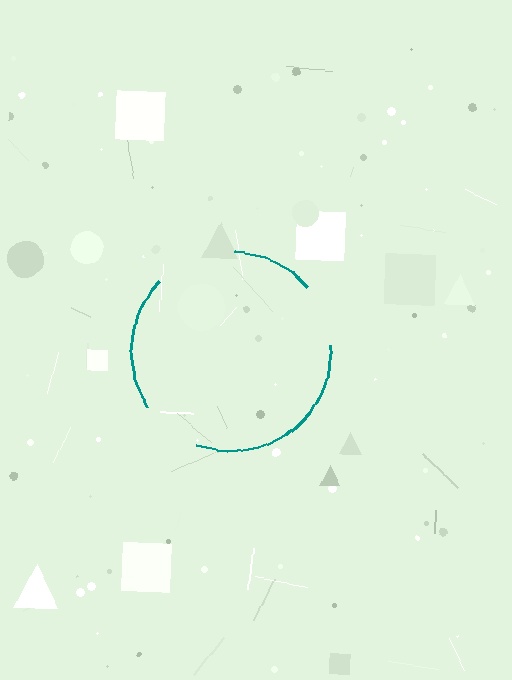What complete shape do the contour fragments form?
The contour fragments form a circle.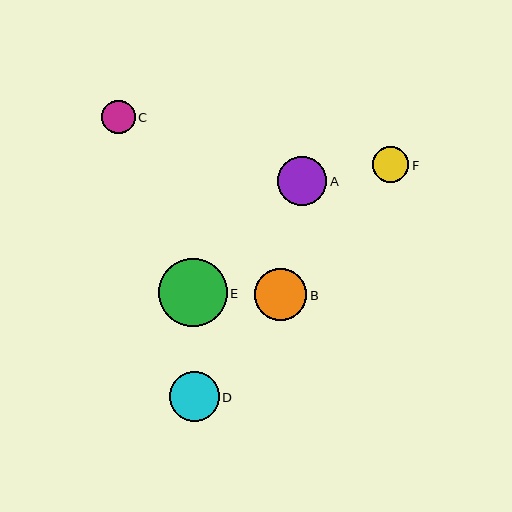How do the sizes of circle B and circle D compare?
Circle B and circle D are approximately the same size.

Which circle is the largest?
Circle E is the largest with a size of approximately 68 pixels.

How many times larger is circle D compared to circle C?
Circle D is approximately 1.5 times the size of circle C.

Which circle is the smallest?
Circle C is the smallest with a size of approximately 34 pixels.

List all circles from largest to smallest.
From largest to smallest: E, B, D, A, F, C.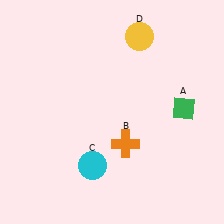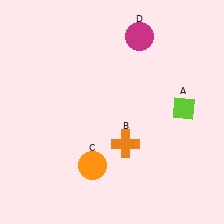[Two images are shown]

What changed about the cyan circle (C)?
In Image 1, C is cyan. In Image 2, it changed to orange.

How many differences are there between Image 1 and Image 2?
There are 3 differences between the two images.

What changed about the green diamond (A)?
In Image 1, A is green. In Image 2, it changed to lime.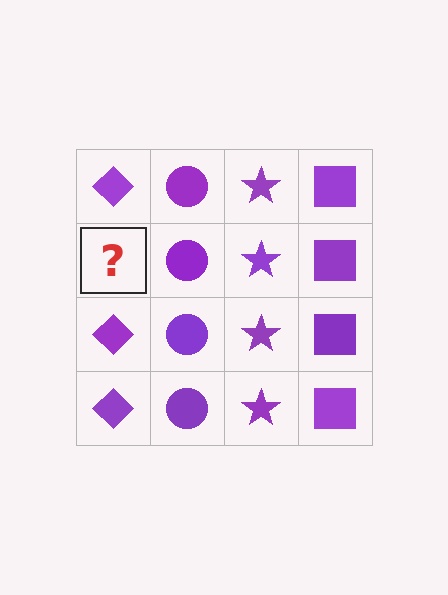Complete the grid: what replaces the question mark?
The question mark should be replaced with a purple diamond.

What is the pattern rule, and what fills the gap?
The rule is that each column has a consistent shape. The gap should be filled with a purple diamond.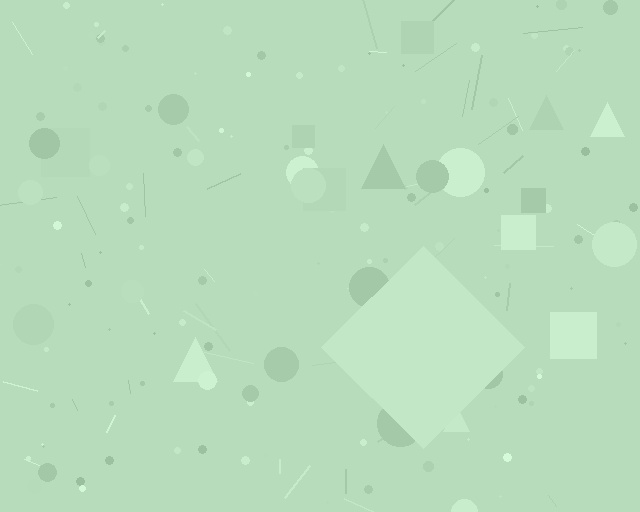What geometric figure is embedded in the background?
A diamond is embedded in the background.